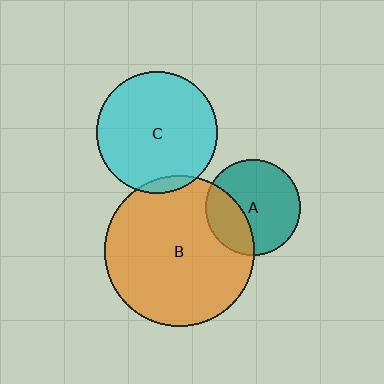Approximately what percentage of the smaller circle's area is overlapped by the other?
Approximately 30%.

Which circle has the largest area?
Circle B (orange).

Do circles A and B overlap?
Yes.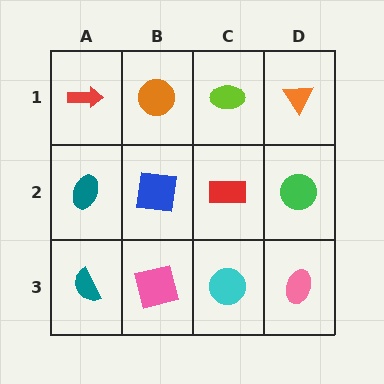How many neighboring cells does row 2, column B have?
4.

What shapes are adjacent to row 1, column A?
A teal ellipse (row 2, column A), an orange circle (row 1, column B).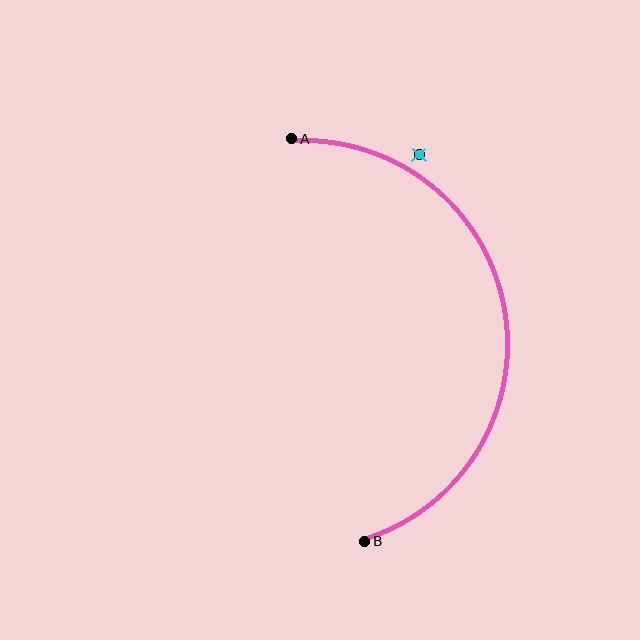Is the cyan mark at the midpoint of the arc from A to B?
No — the cyan mark does not lie on the arc at all. It sits slightly outside the curve.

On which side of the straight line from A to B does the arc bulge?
The arc bulges to the right of the straight line connecting A and B.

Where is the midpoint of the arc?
The arc midpoint is the point on the curve farthest from the straight line joining A and B. It sits to the right of that line.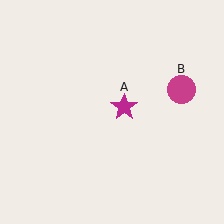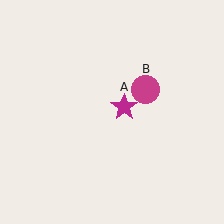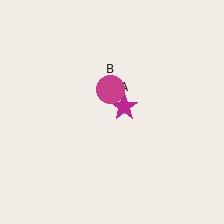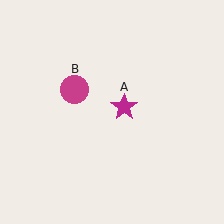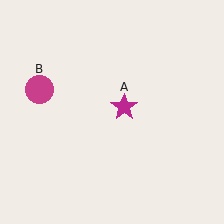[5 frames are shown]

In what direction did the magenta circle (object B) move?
The magenta circle (object B) moved left.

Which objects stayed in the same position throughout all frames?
Magenta star (object A) remained stationary.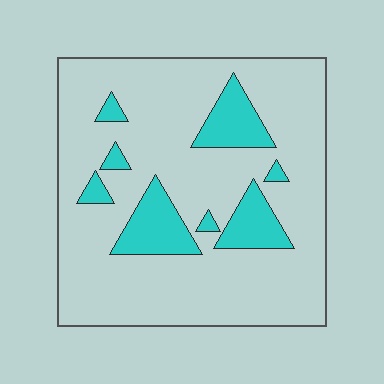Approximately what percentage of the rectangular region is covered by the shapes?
Approximately 15%.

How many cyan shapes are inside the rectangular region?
8.